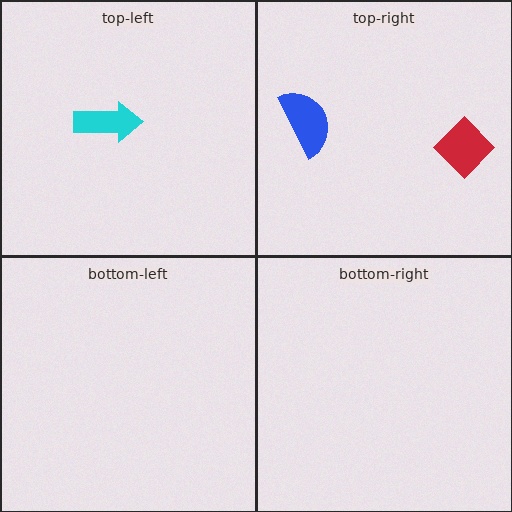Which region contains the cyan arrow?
The top-left region.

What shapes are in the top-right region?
The red diamond, the blue semicircle.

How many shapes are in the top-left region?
1.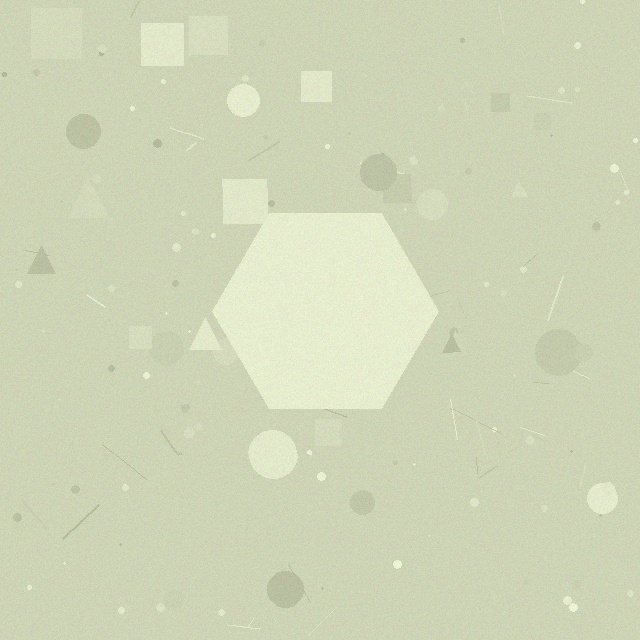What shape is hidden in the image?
A hexagon is hidden in the image.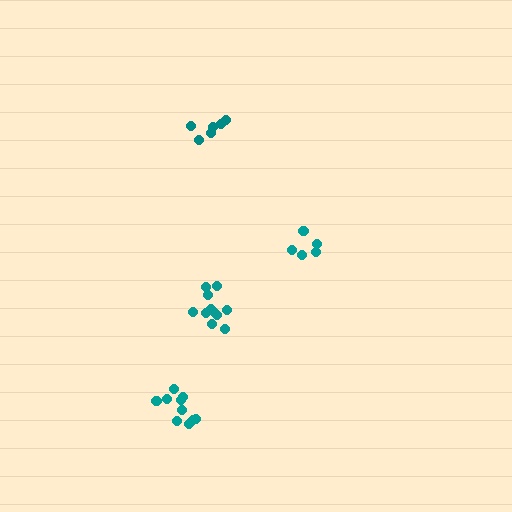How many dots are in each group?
Group 1: 5 dots, Group 2: 10 dots, Group 3: 6 dots, Group 4: 11 dots (32 total).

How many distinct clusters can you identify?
There are 4 distinct clusters.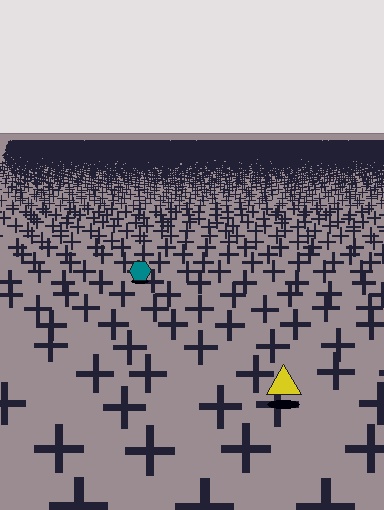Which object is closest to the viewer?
The yellow triangle is closest. The texture marks near it are larger and more spread out.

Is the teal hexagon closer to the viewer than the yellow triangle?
No. The yellow triangle is closer — you can tell from the texture gradient: the ground texture is coarser near it.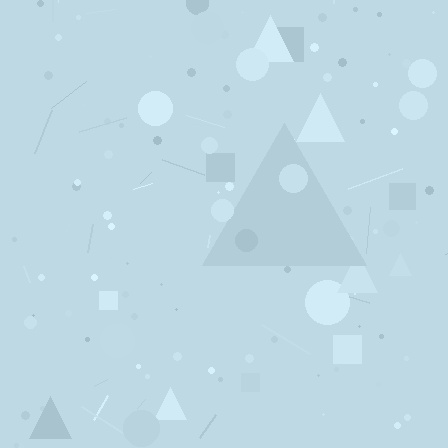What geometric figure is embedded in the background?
A triangle is embedded in the background.